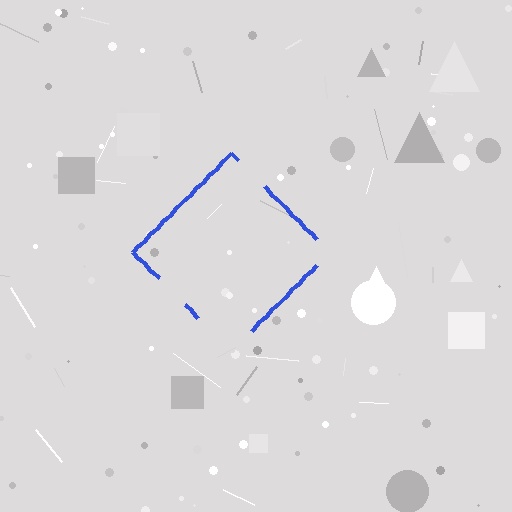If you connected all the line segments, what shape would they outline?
They would outline a diamond.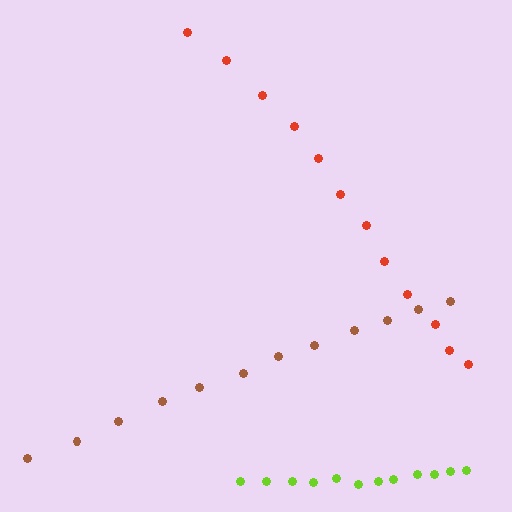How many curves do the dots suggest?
There are 3 distinct paths.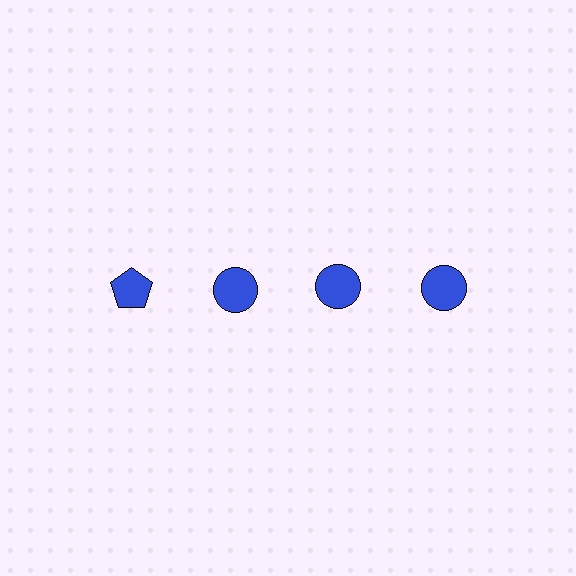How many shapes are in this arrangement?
There are 4 shapes arranged in a grid pattern.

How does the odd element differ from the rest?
It has a different shape: pentagon instead of circle.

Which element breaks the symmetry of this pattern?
The blue pentagon in the top row, leftmost column breaks the symmetry. All other shapes are blue circles.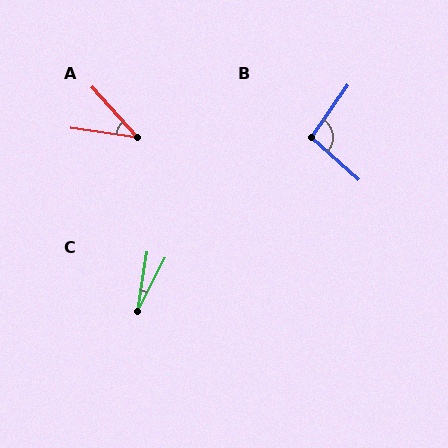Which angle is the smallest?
C, at approximately 18 degrees.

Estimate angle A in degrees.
Approximately 40 degrees.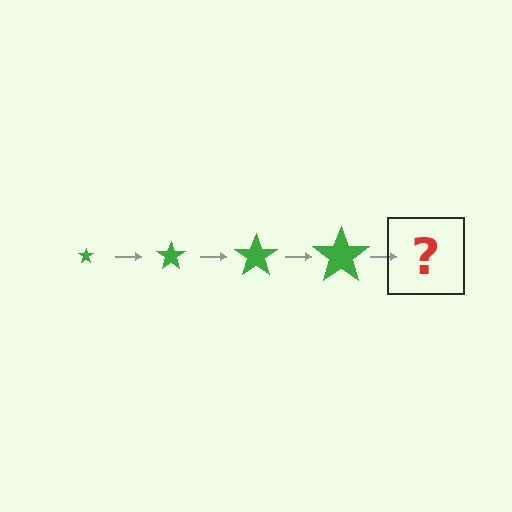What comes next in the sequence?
The next element should be a green star, larger than the previous one.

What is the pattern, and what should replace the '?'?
The pattern is that the star gets progressively larger each step. The '?' should be a green star, larger than the previous one.